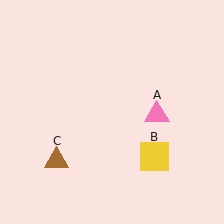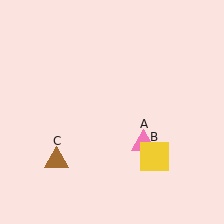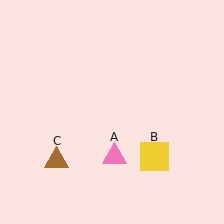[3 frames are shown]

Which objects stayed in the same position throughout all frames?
Yellow square (object B) and brown triangle (object C) remained stationary.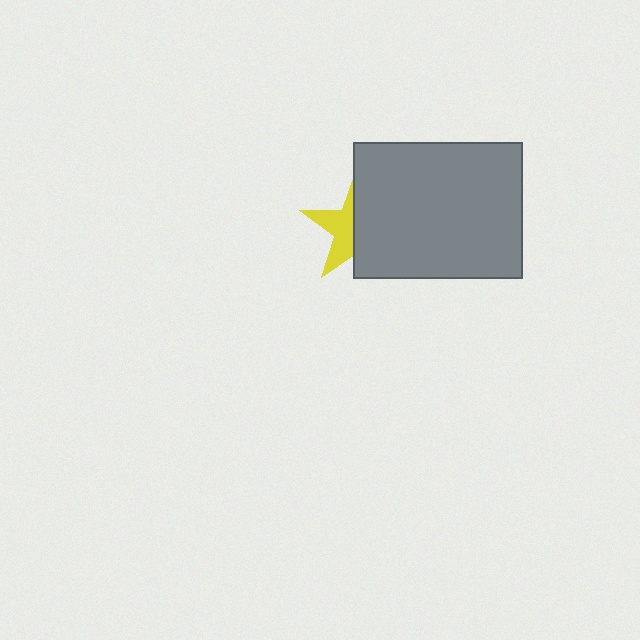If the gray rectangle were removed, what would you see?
You would see the complete yellow star.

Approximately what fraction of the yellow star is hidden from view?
Roughly 56% of the yellow star is hidden behind the gray rectangle.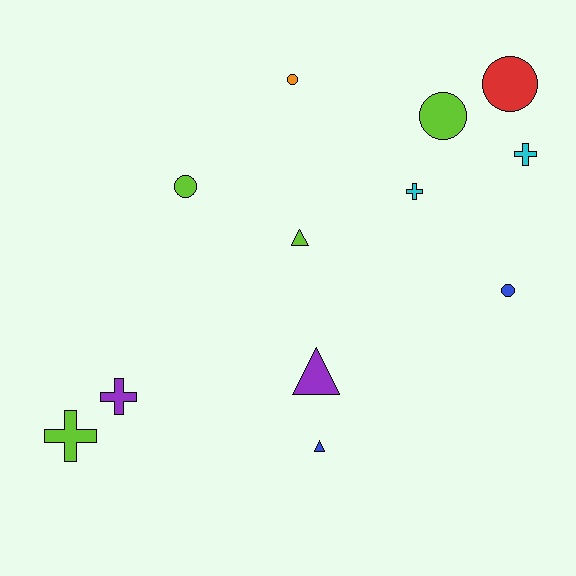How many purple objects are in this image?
There are 2 purple objects.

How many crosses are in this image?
There are 4 crosses.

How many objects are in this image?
There are 12 objects.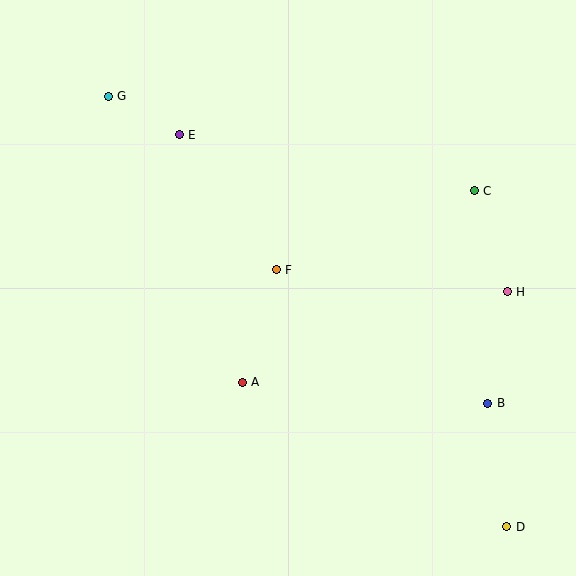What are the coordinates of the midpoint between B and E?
The midpoint between B and E is at (334, 269).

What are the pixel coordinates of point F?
Point F is at (276, 270).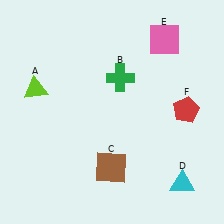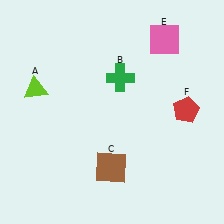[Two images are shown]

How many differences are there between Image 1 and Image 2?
There is 1 difference between the two images.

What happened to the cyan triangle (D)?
The cyan triangle (D) was removed in Image 2. It was in the bottom-right area of Image 1.